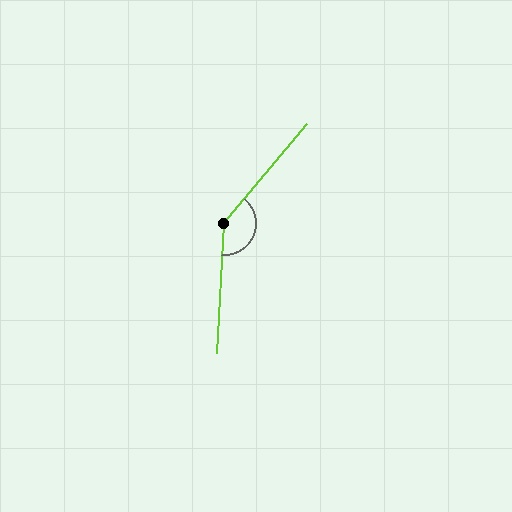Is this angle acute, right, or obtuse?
It is obtuse.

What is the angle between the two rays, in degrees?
Approximately 143 degrees.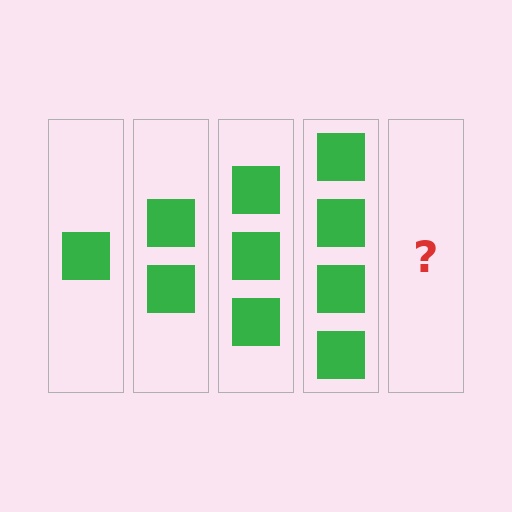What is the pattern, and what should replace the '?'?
The pattern is that each step adds one more square. The '?' should be 5 squares.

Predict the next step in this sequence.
The next step is 5 squares.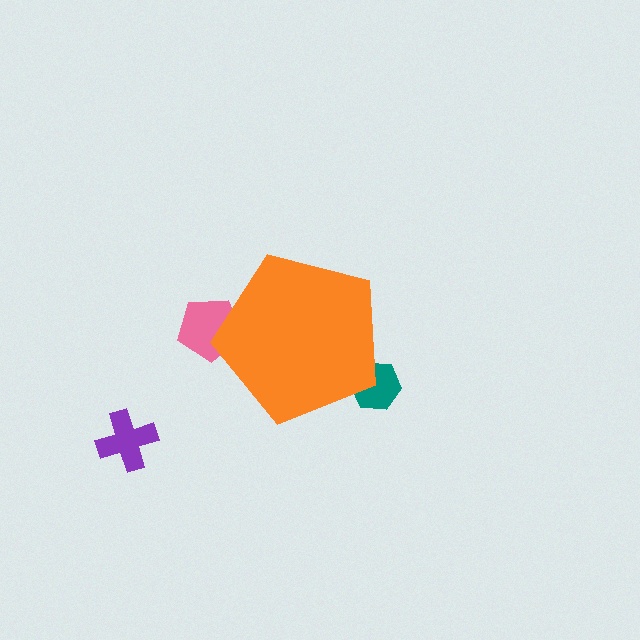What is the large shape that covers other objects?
An orange pentagon.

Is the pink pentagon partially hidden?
Yes, the pink pentagon is partially hidden behind the orange pentagon.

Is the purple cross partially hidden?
No, the purple cross is fully visible.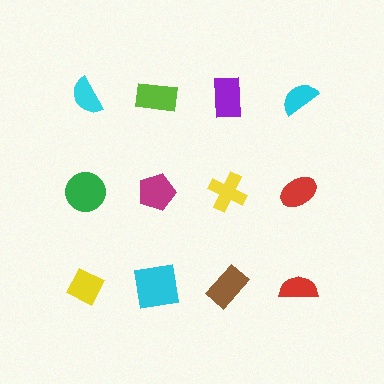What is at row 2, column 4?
A red ellipse.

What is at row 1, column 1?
A cyan semicircle.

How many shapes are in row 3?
4 shapes.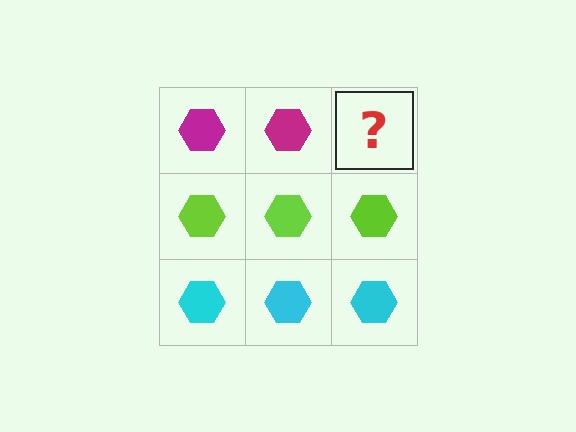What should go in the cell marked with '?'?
The missing cell should contain a magenta hexagon.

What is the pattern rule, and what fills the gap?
The rule is that each row has a consistent color. The gap should be filled with a magenta hexagon.